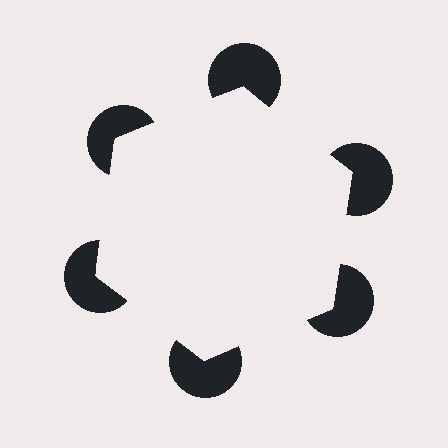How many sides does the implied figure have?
6 sides.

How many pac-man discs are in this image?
There are 6 — one at each vertex of the illusory hexagon.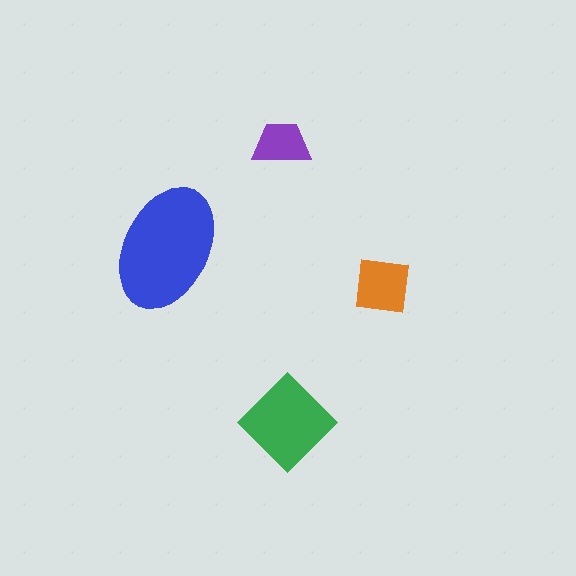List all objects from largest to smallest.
The blue ellipse, the green diamond, the orange square, the purple trapezoid.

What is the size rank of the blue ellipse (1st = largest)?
1st.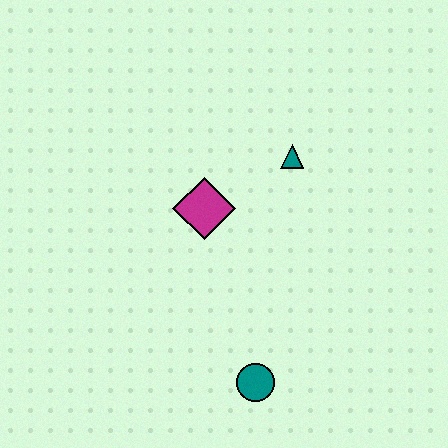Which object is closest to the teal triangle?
The magenta diamond is closest to the teal triangle.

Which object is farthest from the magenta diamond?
The teal circle is farthest from the magenta diamond.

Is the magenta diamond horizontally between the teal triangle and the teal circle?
No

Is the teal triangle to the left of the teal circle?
No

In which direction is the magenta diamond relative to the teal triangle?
The magenta diamond is to the left of the teal triangle.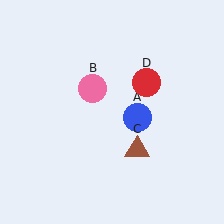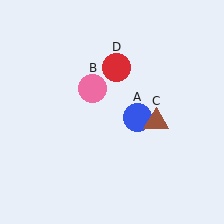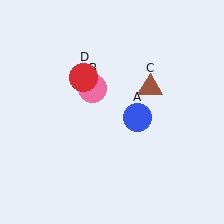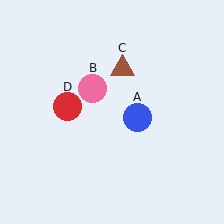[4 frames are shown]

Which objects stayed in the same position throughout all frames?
Blue circle (object A) and pink circle (object B) remained stationary.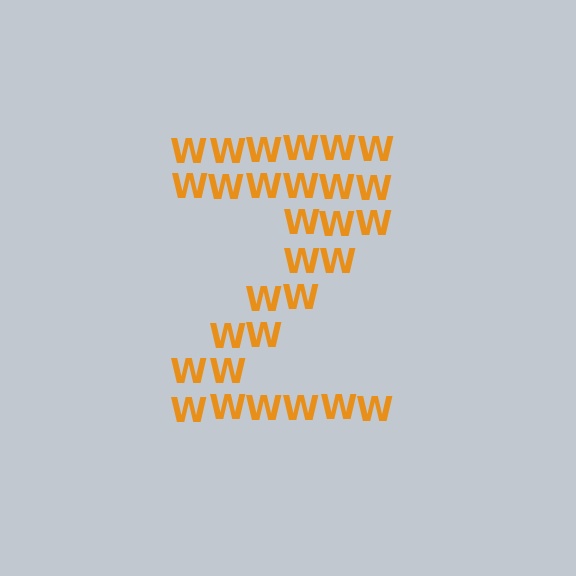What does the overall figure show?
The overall figure shows the letter Z.